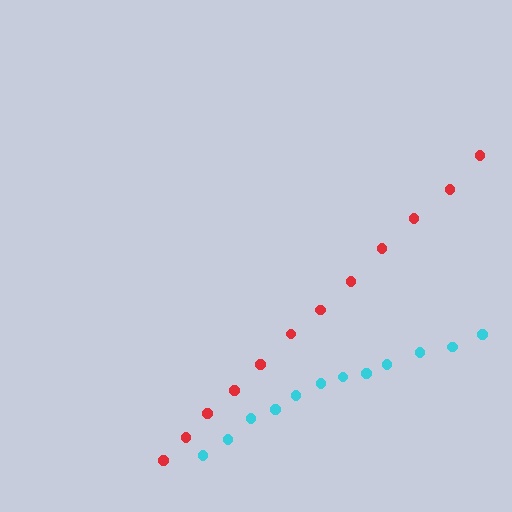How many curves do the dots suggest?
There are 2 distinct paths.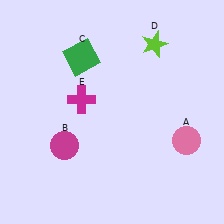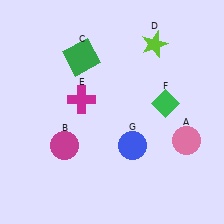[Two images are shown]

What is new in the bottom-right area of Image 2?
A blue circle (G) was added in the bottom-right area of Image 2.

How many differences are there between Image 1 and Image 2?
There are 2 differences between the two images.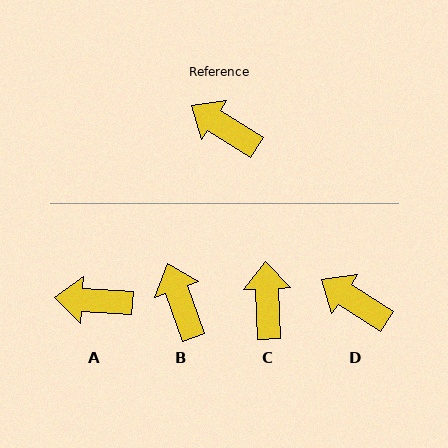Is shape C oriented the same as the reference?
No, it is off by about 55 degrees.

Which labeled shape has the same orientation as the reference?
D.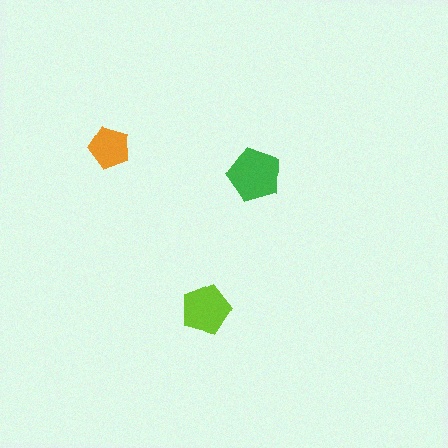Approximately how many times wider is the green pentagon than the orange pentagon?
About 1.5 times wider.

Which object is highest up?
The orange pentagon is topmost.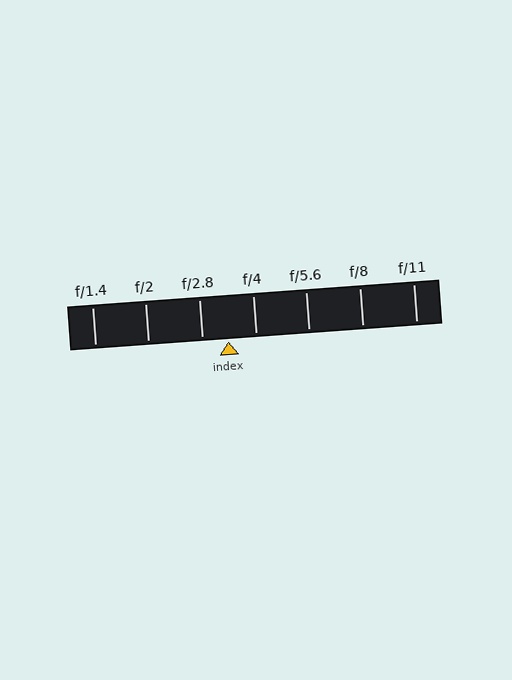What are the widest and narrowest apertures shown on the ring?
The widest aperture shown is f/1.4 and the narrowest is f/11.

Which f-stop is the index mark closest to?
The index mark is closest to f/2.8.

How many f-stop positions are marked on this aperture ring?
There are 7 f-stop positions marked.